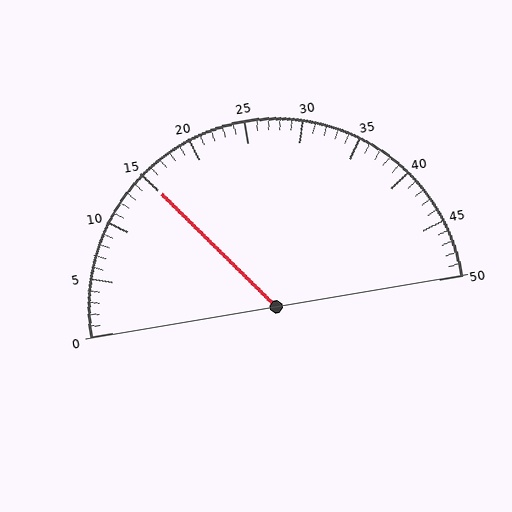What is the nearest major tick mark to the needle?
The nearest major tick mark is 15.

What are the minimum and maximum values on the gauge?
The gauge ranges from 0 to 50.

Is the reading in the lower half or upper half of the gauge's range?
The reading is in the lower half of the range (0 to 50).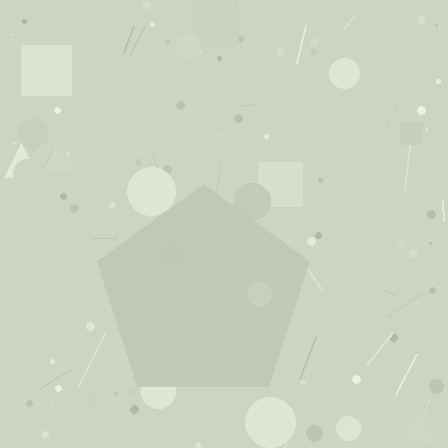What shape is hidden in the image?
A pentagon is hidden in the image.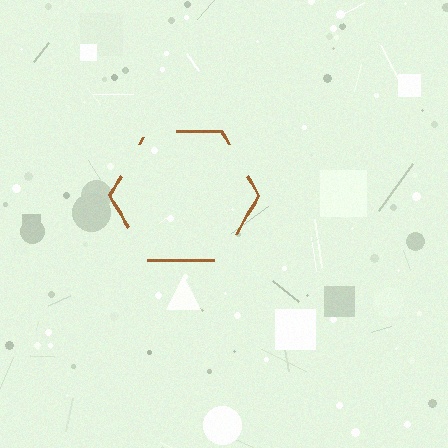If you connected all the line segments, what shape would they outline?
They would outline a hexagon.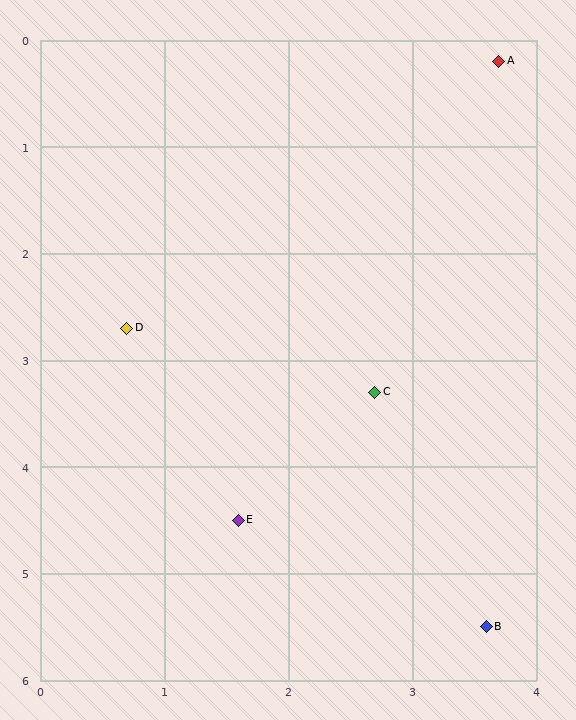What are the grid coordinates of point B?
Point B is at approximately (3.6, 5.5).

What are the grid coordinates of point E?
Point E is at approximately (1.6, 4.5).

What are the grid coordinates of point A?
Point A is at approximately (3.7, 0.2).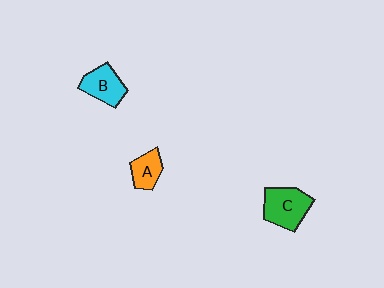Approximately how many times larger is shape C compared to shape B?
Approximately 1.3 times.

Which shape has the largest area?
Shape C (green).